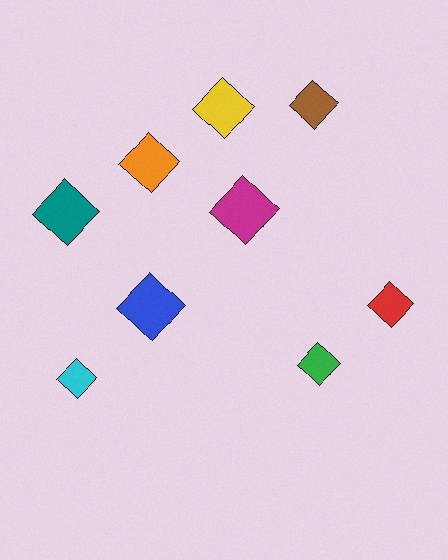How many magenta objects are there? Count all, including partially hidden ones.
There is 1 magenta object.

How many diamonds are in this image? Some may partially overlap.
There are 9 diamonds.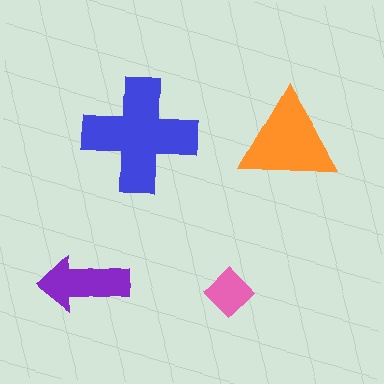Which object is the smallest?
The pink diamond.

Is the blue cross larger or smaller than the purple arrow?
Larger.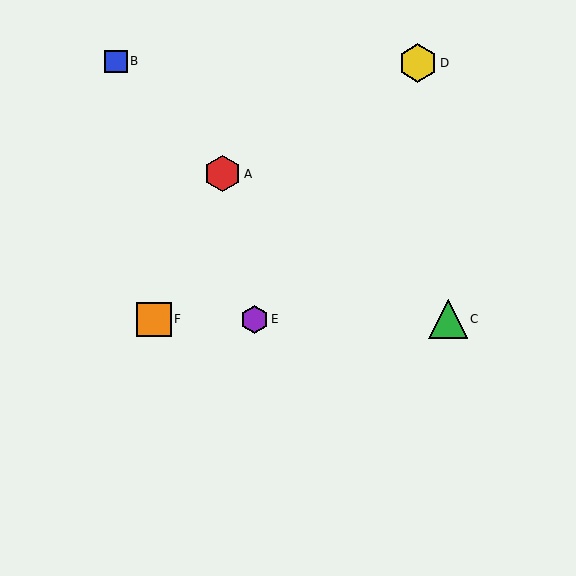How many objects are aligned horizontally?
3 objects (C, E, F) are aligned horizontally.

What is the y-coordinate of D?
Object D is at y≈63.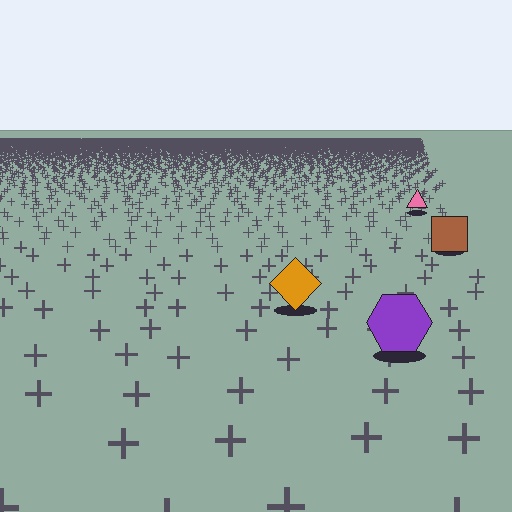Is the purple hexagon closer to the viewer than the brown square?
Yes. The purple hexagon is closer — you can tell from the texture gradient: the ground texture is coarser near it.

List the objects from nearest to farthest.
From nearest to farthest: the purple hexagon, the orange diamond, the brown square, the pink triangle.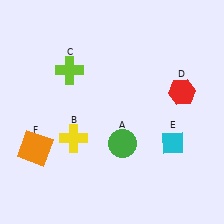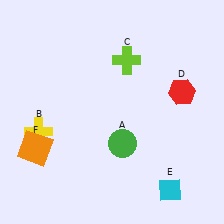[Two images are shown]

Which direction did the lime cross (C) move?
The lime cross (C) moved right.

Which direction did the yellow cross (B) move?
The yellow cross (B) moved left.